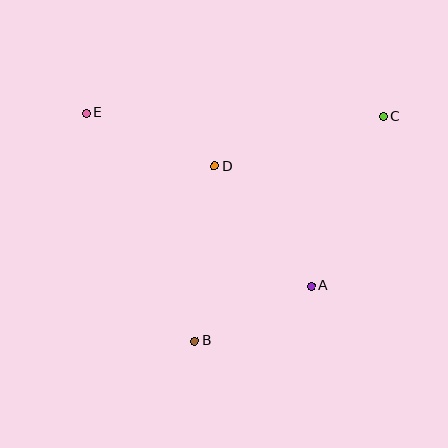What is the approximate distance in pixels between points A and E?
The distance between A and E is approximately 284 pixels.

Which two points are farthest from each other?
Points C and E are farthest from each other.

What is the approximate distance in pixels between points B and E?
The distance between B and E is approximately 252 pixels.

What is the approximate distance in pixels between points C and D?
The distance between C and D is approximately 175 pixels.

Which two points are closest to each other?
Points A and B are closest to each other.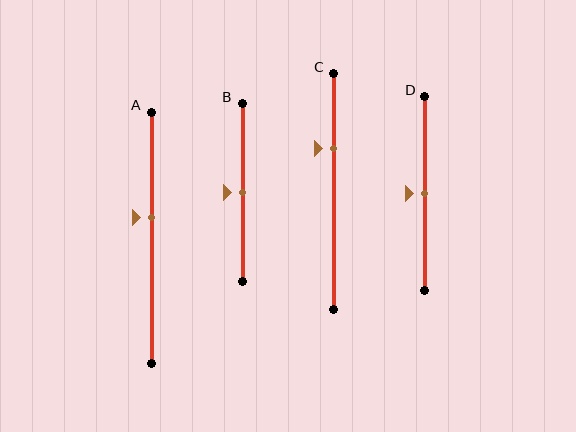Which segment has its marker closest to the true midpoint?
Segment B has its marker closest to the true midpoint.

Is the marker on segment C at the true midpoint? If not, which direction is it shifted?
No, the marker on segment C is shifted upward by about 18% of the segment length.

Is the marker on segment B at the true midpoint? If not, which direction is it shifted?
Yes, the marker on segment B is at the true midpoint.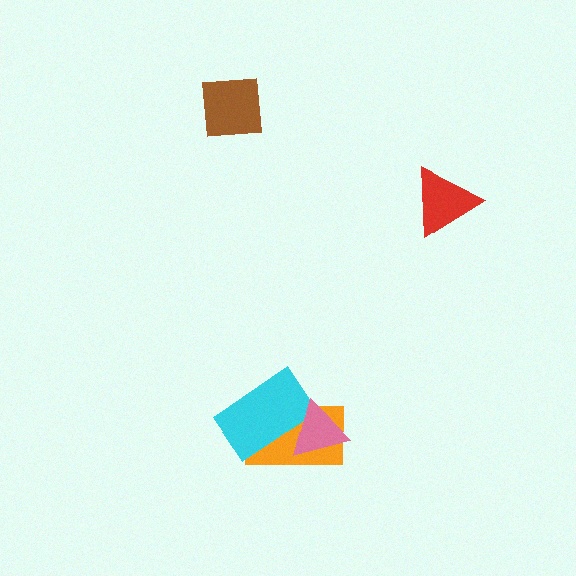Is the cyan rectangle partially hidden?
Yes, it is partially covered by another shape.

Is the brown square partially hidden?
No, no other shape covers it.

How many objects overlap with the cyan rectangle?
2 objects overlap with the cyan rectangle.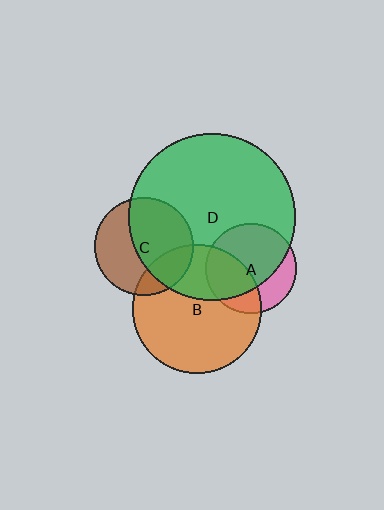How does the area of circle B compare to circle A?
Approximately 2.0 times.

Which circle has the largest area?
Circle D (green).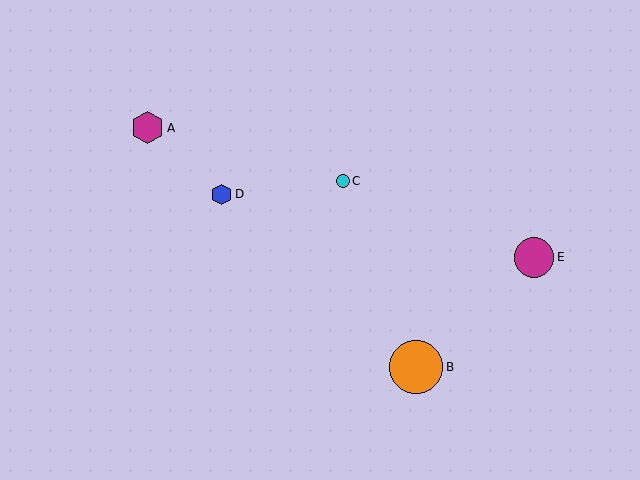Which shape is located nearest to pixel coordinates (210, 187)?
The blue hexagon (labeled D) at (222, 194) is nearest to that location.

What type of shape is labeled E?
Shape E is a magenta circle.